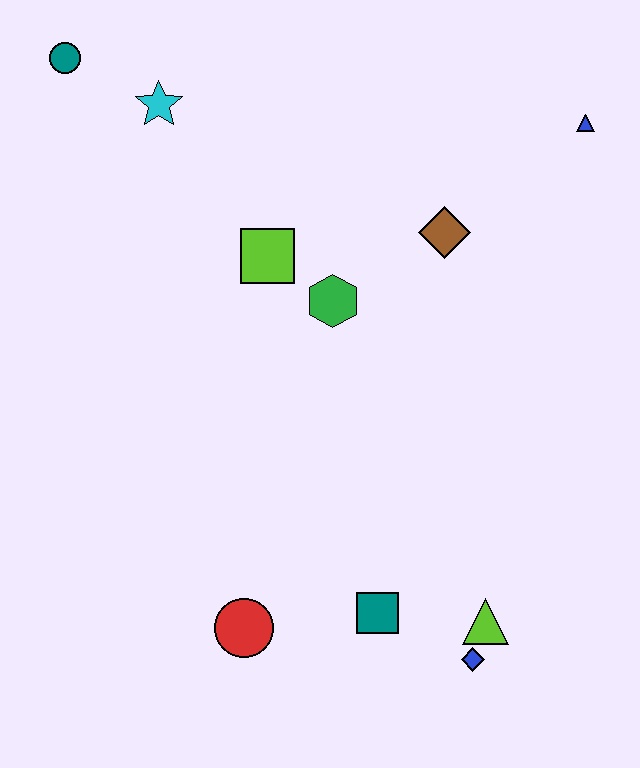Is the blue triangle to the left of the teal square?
No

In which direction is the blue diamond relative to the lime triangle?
The blue diamond is below the lime triangle.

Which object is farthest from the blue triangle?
The red circle is farthest from the blue triangle.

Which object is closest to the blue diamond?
The lime triangle is closest to the blue diamond.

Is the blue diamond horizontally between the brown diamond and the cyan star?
No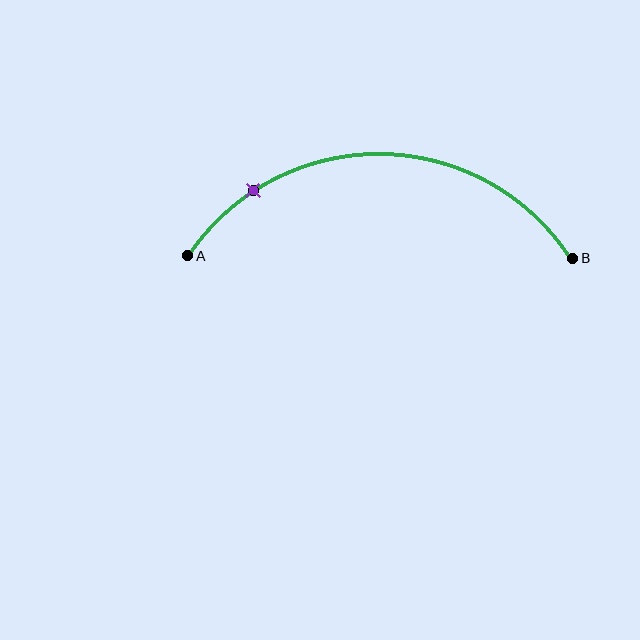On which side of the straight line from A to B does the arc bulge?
The arc bulges above the straight line connecting A and B.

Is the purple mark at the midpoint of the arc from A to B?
No. The purple mark lies on the arc but is closer to endpoint A. The arc midpoint would be at the point on the curve equidistant along the arc from both A and B.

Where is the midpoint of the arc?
The arc midpoint is the point on the curve farthest from the straight line joining A and B. It sits above that line.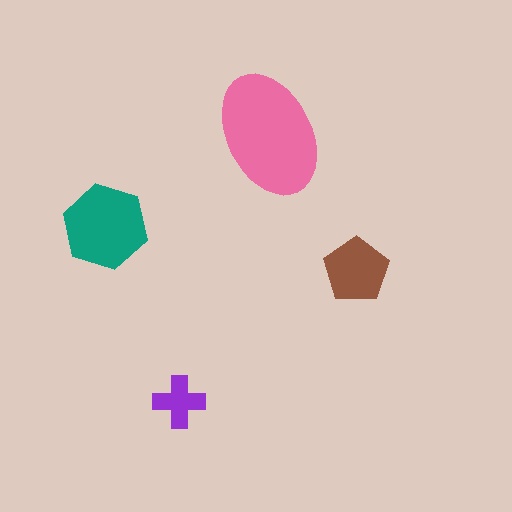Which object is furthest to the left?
The teal hexagon is leftmost.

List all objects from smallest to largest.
The purple cross, the brown pentagon, the teal hexagon, the pink ellipse.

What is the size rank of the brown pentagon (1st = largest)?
3rd.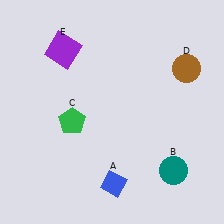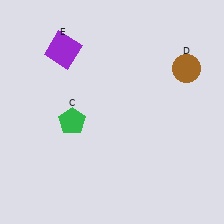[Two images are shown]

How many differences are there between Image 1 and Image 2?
There are 2 differences between the two images.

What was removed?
The teal circle (B), the blue diamond (A) were removed in Image 2.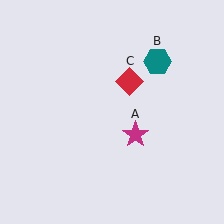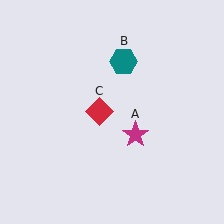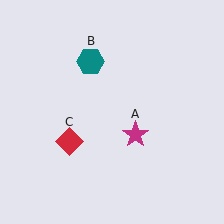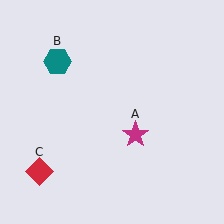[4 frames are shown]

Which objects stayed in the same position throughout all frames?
Magenta star (object A) remained stationary.